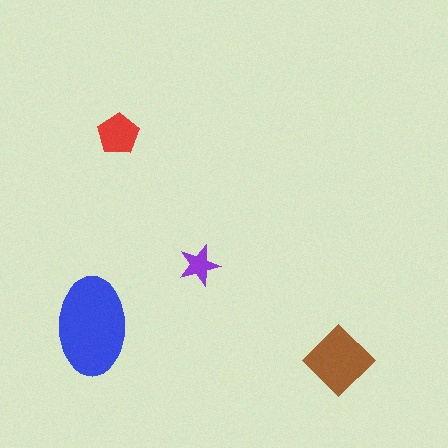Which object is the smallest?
The purple star.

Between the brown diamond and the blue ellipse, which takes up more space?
The blue ellipse.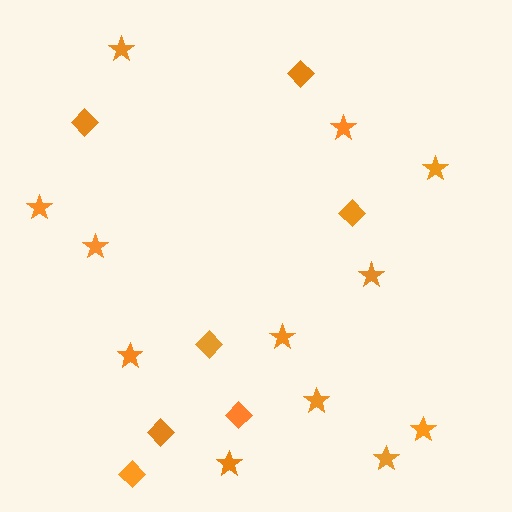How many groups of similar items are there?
There are 2 groups: one group of diamonds (7) and one group of stars (12).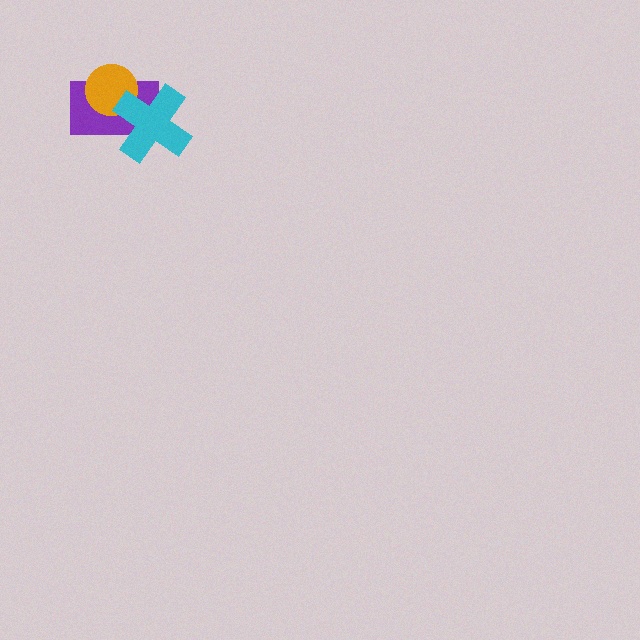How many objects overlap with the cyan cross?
2 objects overlap with the cyan cross.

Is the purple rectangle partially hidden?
Yes, it is partially covered by another shape.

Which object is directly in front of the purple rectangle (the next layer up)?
The orange circle is directly in front of the purple rectangle.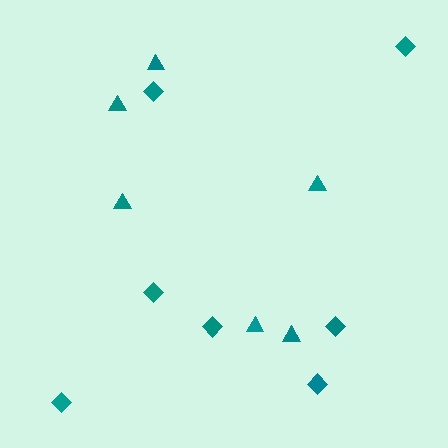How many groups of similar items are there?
There are 2 groups: one group of diamonds (7) and one group of triangles (6).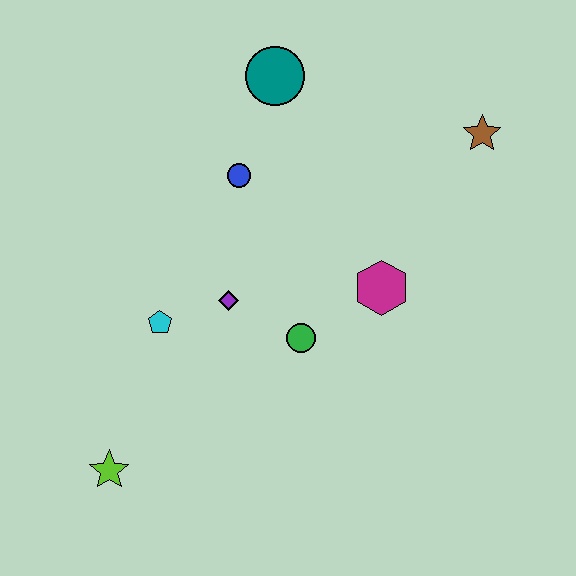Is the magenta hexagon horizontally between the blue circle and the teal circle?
No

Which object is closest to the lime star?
The cyan pentagon is closest to the lime star.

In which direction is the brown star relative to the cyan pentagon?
The brown star is to the right of the cyan pentagon.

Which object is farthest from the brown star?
The lime star is farthest from the brown star.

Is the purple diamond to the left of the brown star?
Yes